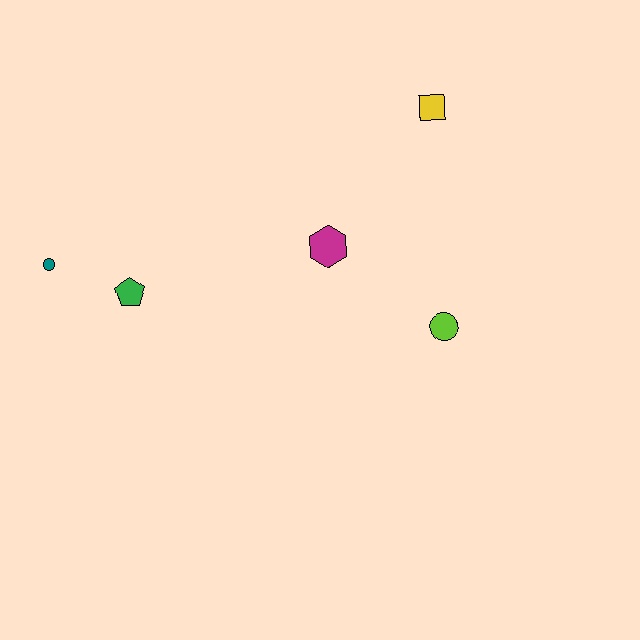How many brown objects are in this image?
There are no brown objects.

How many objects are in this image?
There are 5 objects.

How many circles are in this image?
There are 2 circles.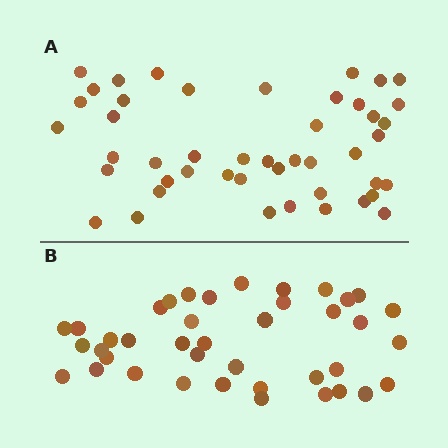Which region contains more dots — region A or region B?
Region A (the top region) has more dots.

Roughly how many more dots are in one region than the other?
Region A has about 6 more dots than region B.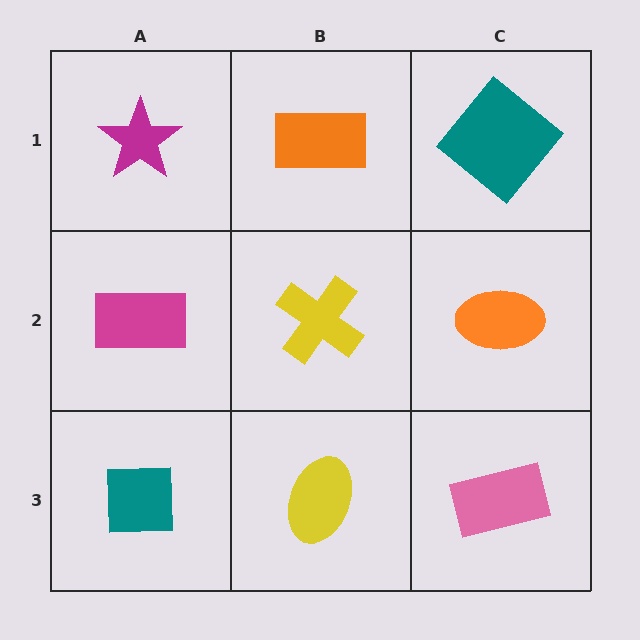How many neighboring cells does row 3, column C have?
2.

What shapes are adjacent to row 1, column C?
An orange ellipse (row 2, column C), an orange rectangle (row 1, column B).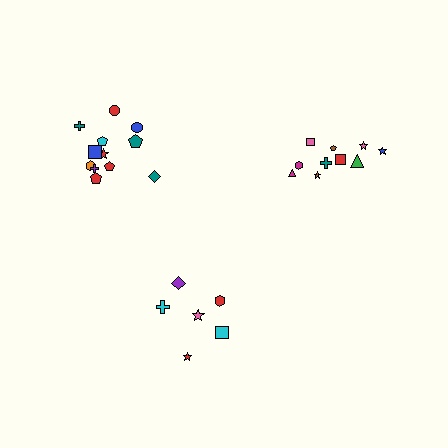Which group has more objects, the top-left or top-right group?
The top-left group.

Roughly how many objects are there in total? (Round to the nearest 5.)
Roughly 30 objects in total.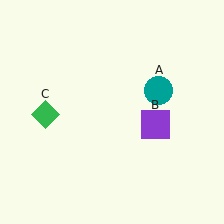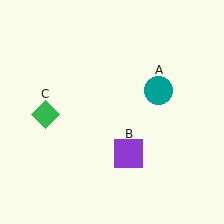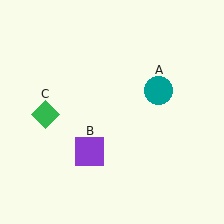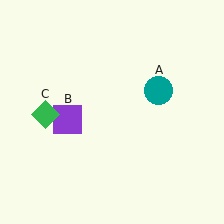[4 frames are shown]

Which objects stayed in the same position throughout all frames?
Teal circle (object A) and green diamond (object C) remained stationary.